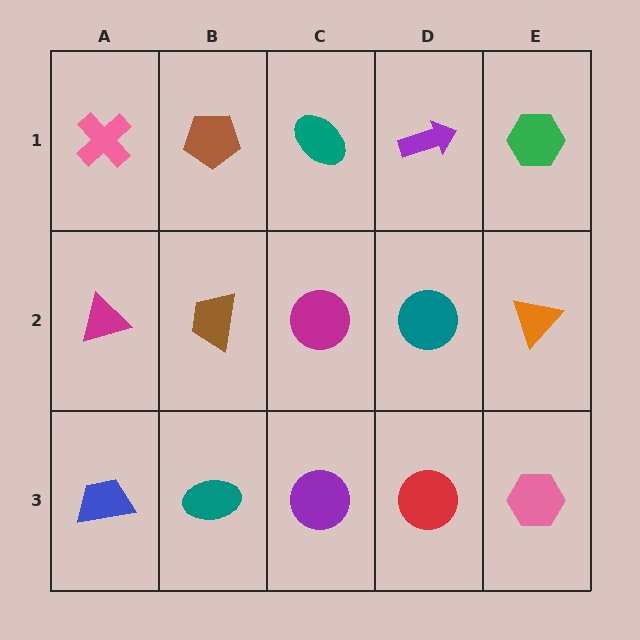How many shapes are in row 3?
5 shapes.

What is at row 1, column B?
A brown pentagon.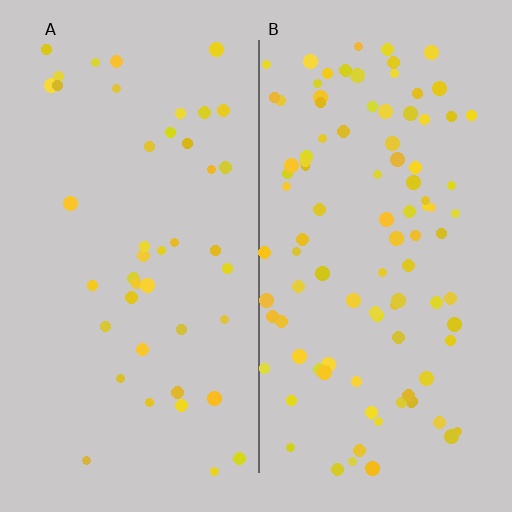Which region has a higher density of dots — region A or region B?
B (the right).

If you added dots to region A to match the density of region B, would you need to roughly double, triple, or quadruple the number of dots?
Approximately double.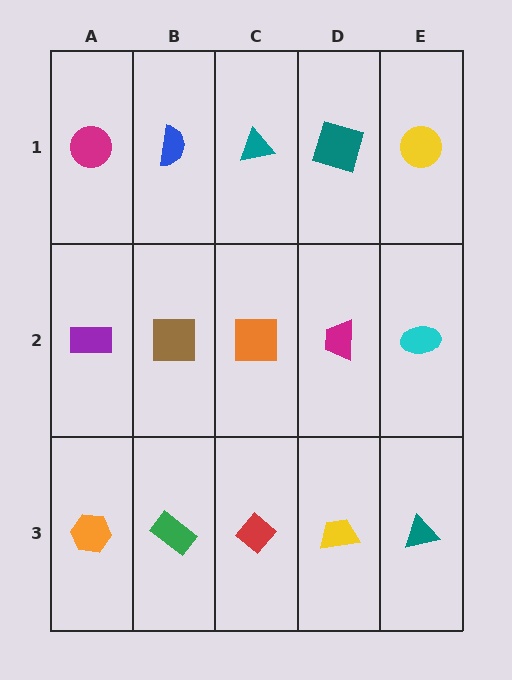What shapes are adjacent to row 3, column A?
A purple rectangle (row 2, column A), a green rectangle (row 3, column B).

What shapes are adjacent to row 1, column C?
An orange square (row 2, column C), a blue semicircle (row 1, column B), a teal square (row 1, column D).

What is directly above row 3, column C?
An orange square.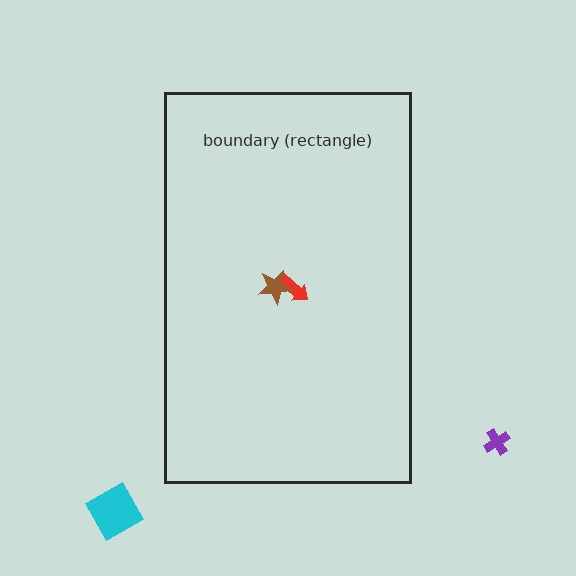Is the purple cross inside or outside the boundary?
Outside.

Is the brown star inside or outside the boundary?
Inside.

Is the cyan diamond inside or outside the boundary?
Outside.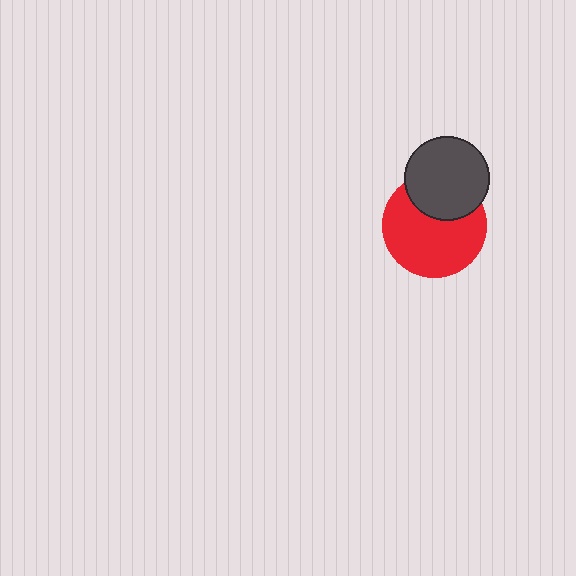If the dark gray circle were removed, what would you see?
You would see the complete red circle.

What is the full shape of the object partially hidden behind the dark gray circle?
The partially hidden object is a red circle.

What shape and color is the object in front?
The object in front is a dark gray circle.